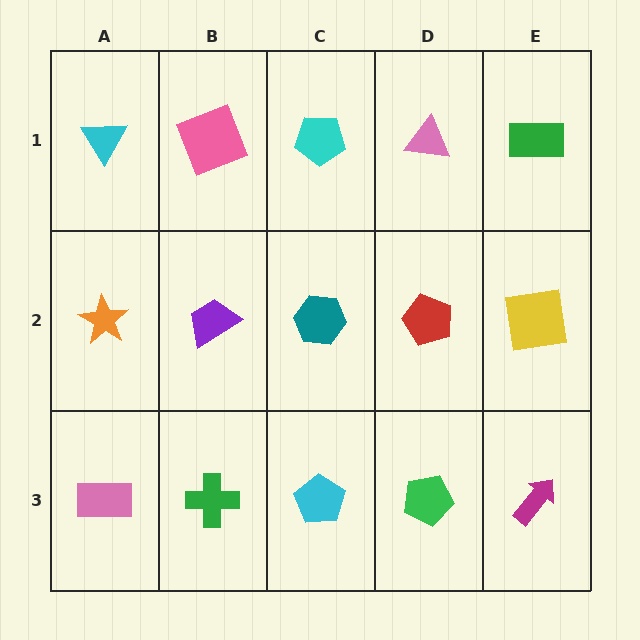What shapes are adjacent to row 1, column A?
An orange star (row 2, column A), a pink square (row 1, column B).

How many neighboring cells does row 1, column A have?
2.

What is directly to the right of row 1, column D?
A green rectangle.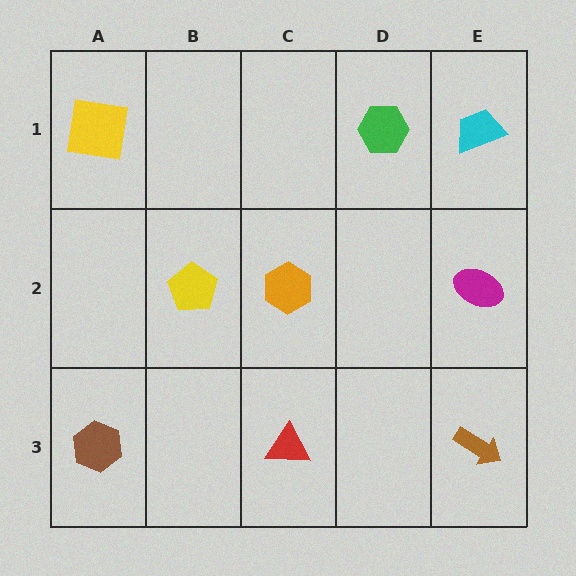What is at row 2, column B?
A yellow pentagon.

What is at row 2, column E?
A magenta ellipse.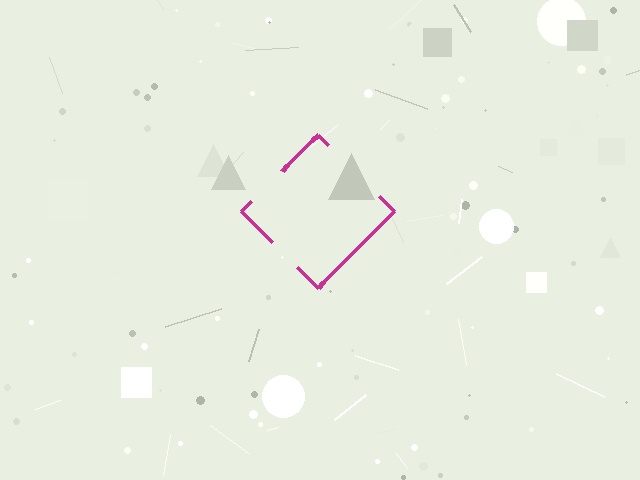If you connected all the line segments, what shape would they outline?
They would outline a diamond.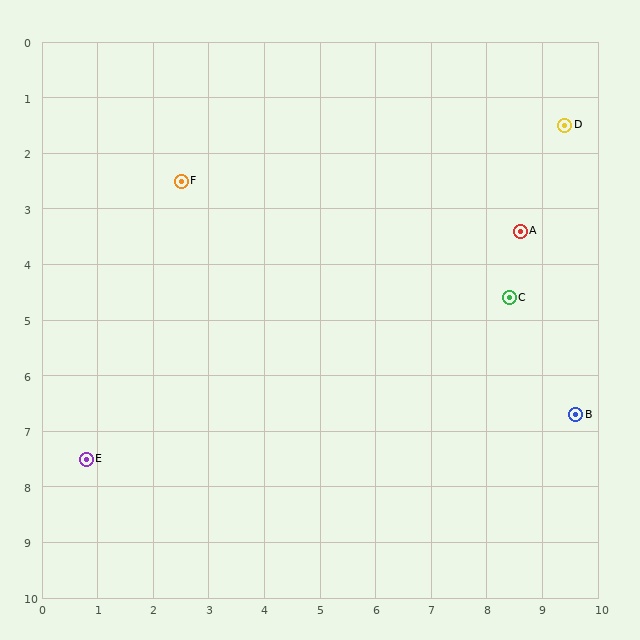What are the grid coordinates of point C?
Point C is at approximately (8.4, 4.6).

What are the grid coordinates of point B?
Point B is at approximately (9.6, 6.7).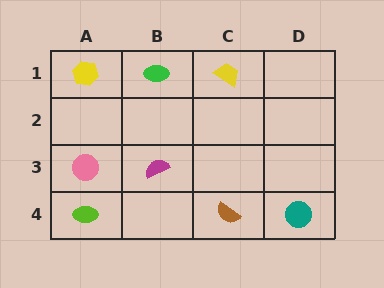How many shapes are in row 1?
3 shapes.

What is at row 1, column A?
A yellow hexagon.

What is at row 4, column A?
A lime ellipse.